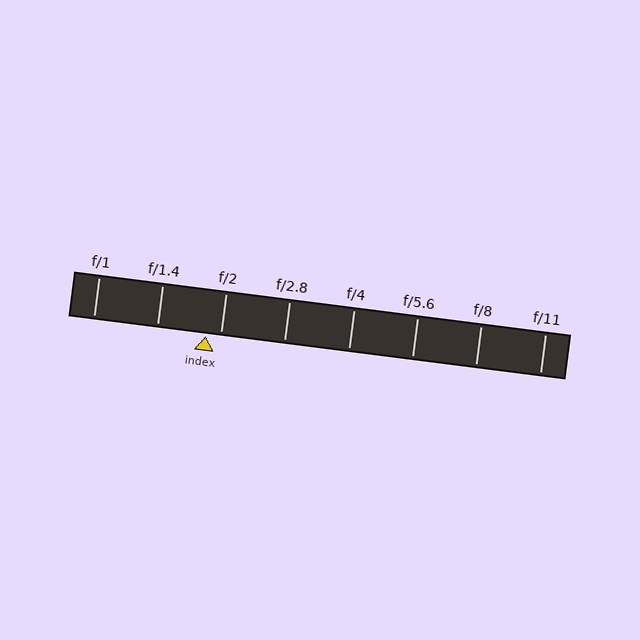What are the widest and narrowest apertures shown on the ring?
The widest aperture shown is f/1 and the narrowest is f/11.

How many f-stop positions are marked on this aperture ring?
There are 8 f-stop positions marked.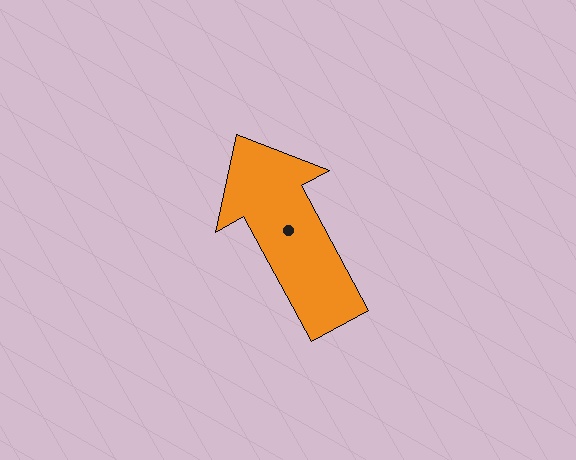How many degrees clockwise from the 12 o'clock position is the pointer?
Approximately 332 degrees.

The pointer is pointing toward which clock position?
Roughly 11 o'clock.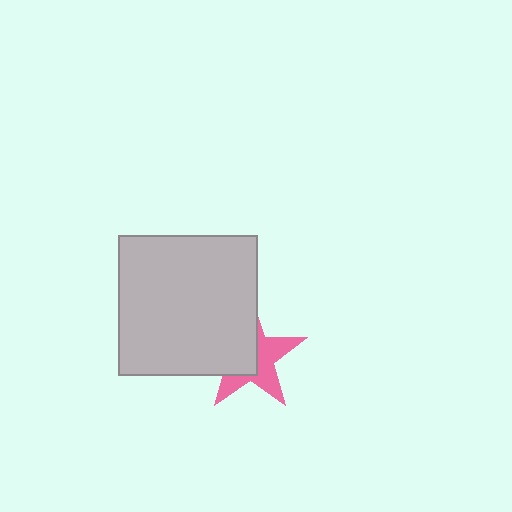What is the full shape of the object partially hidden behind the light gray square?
The partially hidden object is a pink star.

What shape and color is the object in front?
The object in front is a light gray square.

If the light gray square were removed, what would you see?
You would see the complete pink star.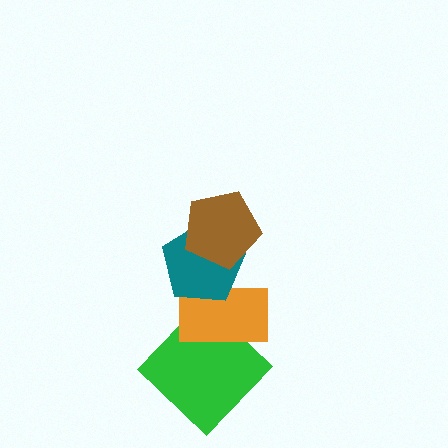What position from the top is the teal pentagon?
The teal pentagon is 2nd from the top.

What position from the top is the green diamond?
The green diamond is 4th from the top.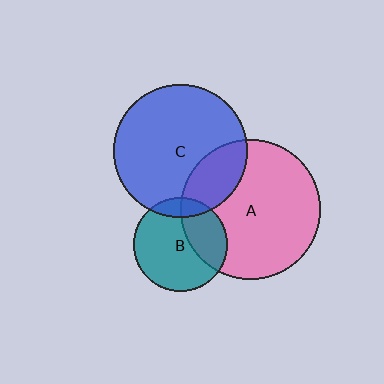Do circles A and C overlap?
Yes.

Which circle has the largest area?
Circle A (pink).